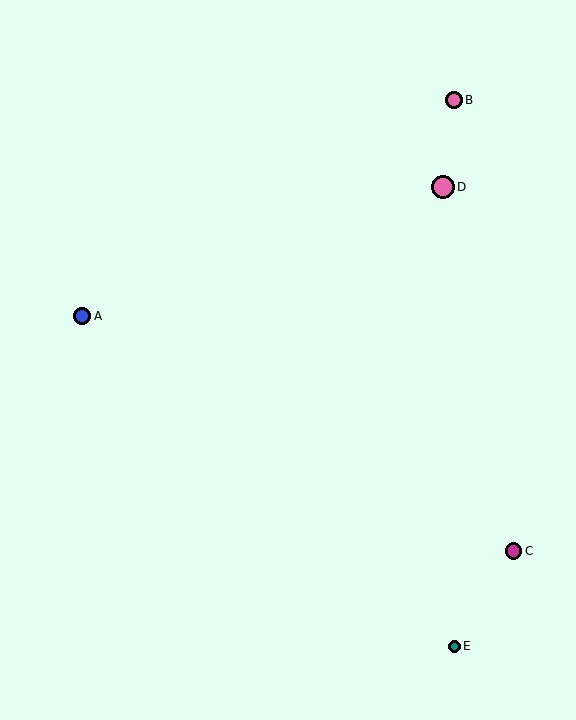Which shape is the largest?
The pink circle (labeled D) is the largest.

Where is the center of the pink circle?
The center of the pink circle is at (454, 100).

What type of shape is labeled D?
Shape D is a pink circle.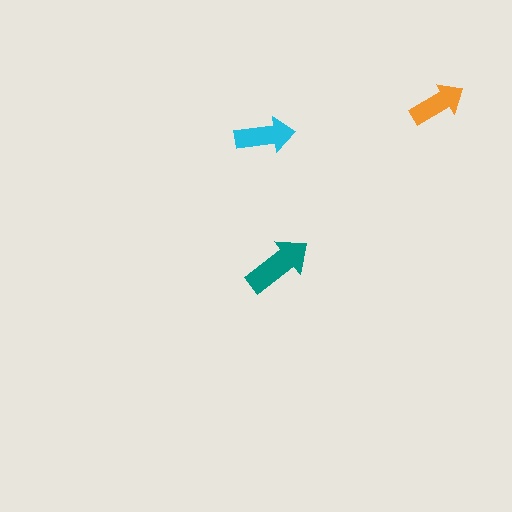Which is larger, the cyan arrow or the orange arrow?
The cyan one.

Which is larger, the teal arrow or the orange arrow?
The teal one.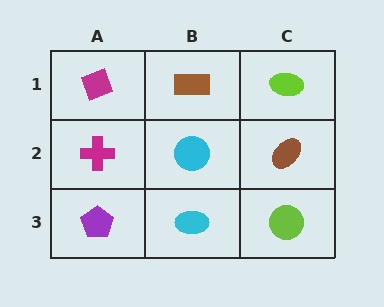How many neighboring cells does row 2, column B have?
4.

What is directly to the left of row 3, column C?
A cyan ellipse.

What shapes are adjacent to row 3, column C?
A brown ellipse (row 2, column C), a cyan ellipse (row 3, column B).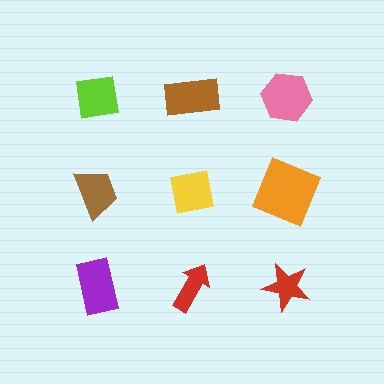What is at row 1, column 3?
A pink hexagon.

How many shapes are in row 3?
3 shapes.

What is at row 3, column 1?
A purple rectangle.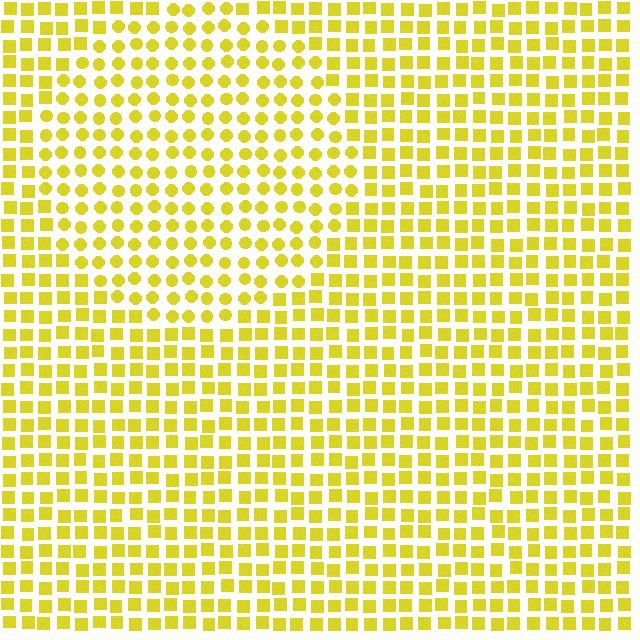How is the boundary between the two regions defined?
The boundary is defined by a change in element shape: circles inside vs. squares outside. All elements share the same color and spacing.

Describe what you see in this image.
The image is filled with small yellow elements arranged in a uniform grid. A circle-shaped region contains circles, while the surrounding area contains squares. The boundary is defined purely by the change in element shape.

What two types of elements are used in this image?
The image uses circles inside the circle region and squares outside it.